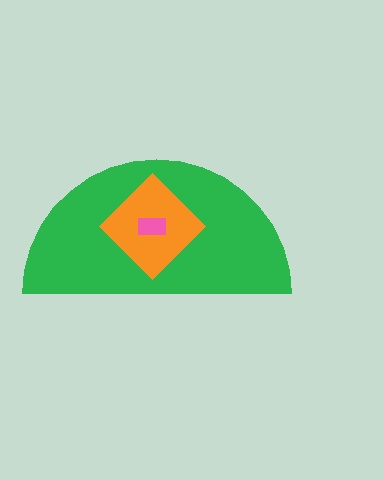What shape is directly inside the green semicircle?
The orange diamond.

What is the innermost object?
The pink rectangle.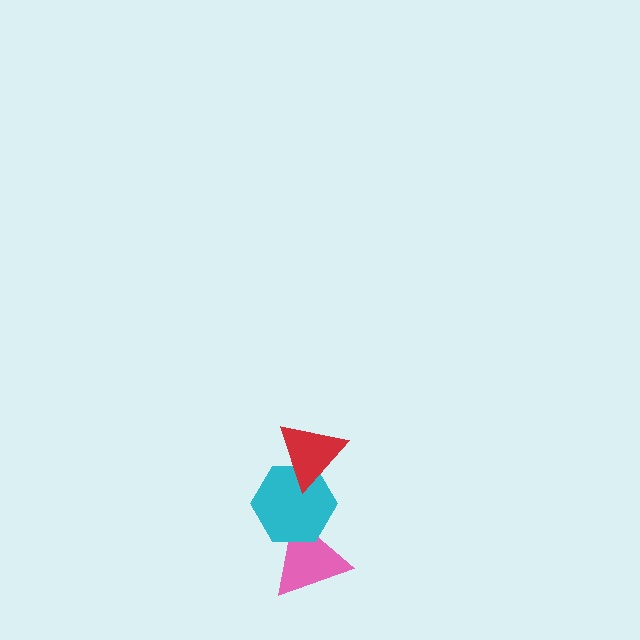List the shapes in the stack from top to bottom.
From top to bottom: the red triangle, the cyan hexagon, the pink triangle.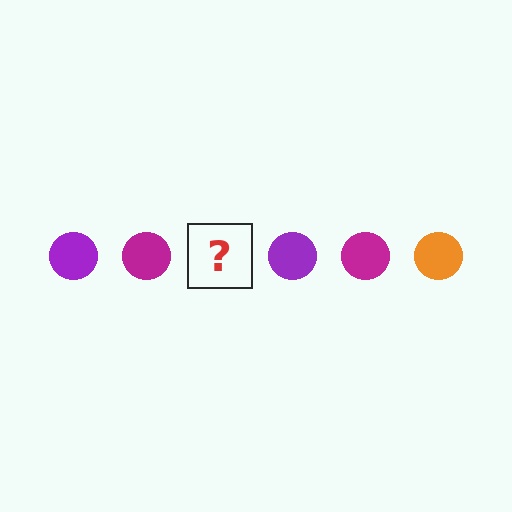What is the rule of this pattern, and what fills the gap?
The rule is that the pattern cycles through purple, magenta, orange circles. The gap should be filled with an orange circle.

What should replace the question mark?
The question mark should be replaced with an orange circle.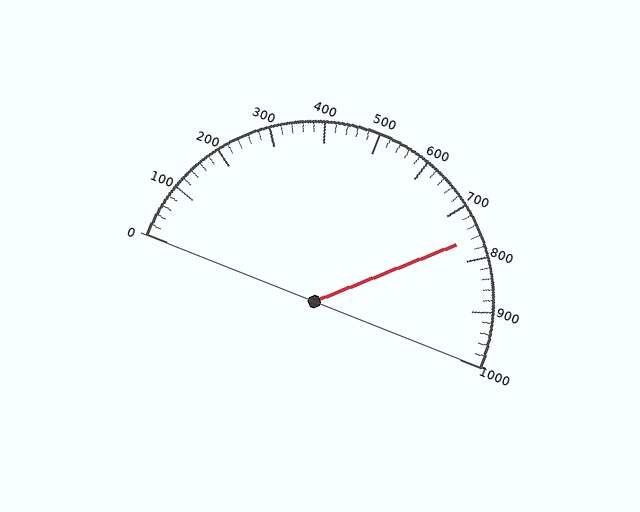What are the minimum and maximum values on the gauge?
The gauge ranges from 0 to 1000.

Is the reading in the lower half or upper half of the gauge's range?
The reading is in the upper half of the range (0 to 1000).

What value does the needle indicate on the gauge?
The needle indicates approximately 760.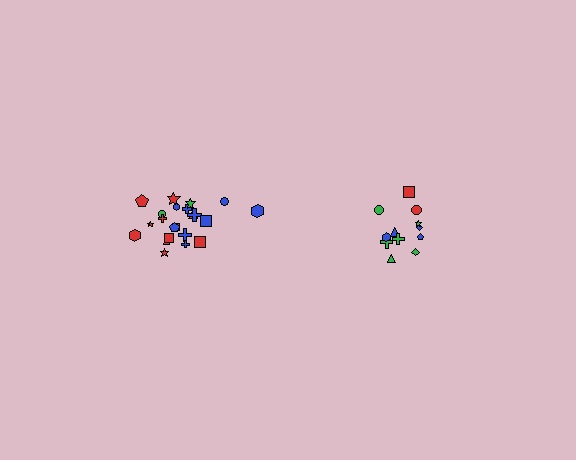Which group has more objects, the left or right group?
The left group.